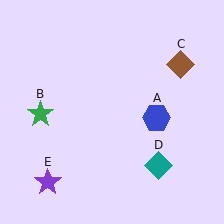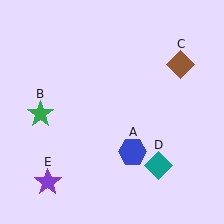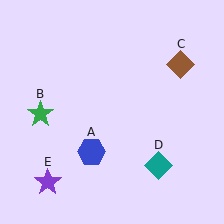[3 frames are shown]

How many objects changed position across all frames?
1 object changed position: blue hexagon (object A).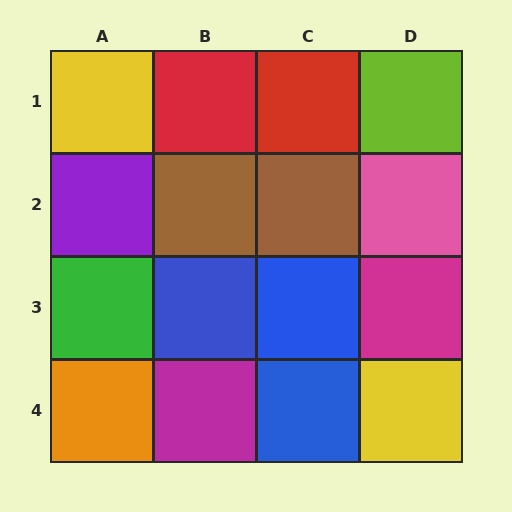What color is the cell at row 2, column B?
Brown.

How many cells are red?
2 cells are red.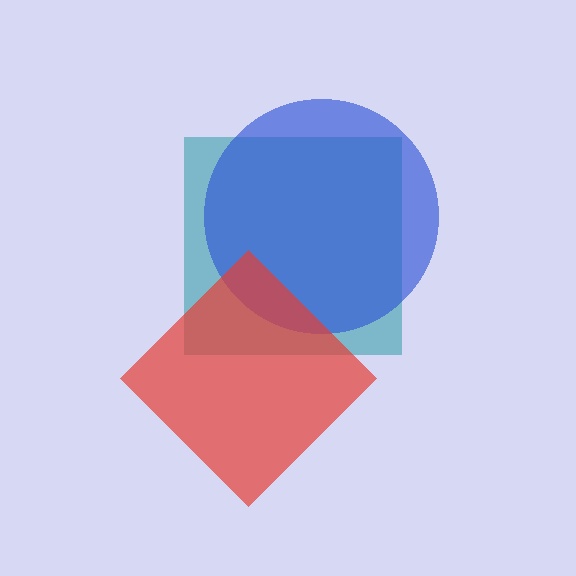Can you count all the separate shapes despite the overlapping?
Yes, there are 3 separate shapes.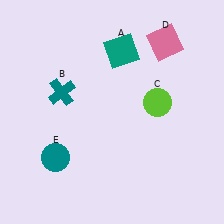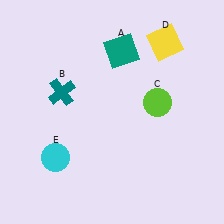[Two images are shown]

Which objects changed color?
D changed from pink to yellow. E changed from teal to cyan.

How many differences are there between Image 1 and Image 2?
There are 2 differences between the two images.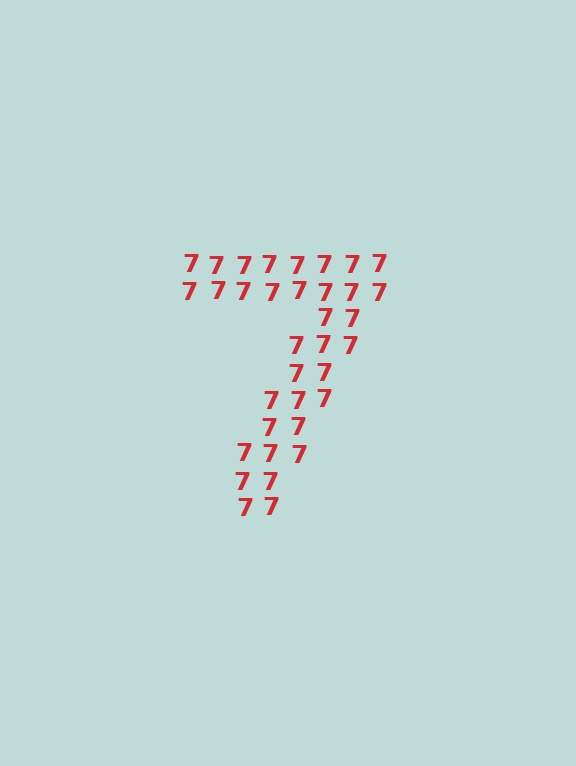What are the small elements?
The small elements are digit 7's.